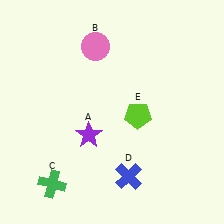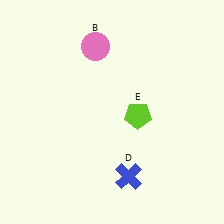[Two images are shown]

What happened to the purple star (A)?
The purple star (A) was removed in Image 2. It was in the bottom-left area of Image 1.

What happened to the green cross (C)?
The green cross (C) was removed in Image 2. It was in the bottom-left area of Image 1.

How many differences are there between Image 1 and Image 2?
There are 2 differences between the two images.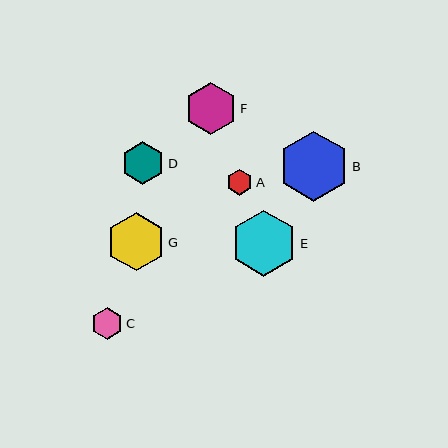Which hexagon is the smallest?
Hexagon A is the smallest with a size of approximately 26 pixels.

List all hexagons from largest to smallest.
From largest to smallest: B, E, G, F, D, C, A.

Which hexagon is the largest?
Hexagon B is the largest with a size of approximately 70 pixels.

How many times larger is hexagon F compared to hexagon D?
Hexagon F is approximately 1.2 times the size of hexagon D.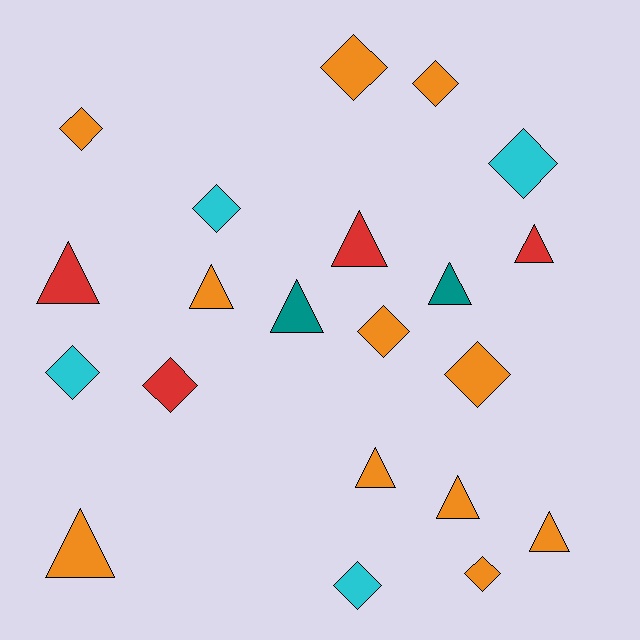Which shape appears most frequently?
Diamond, with 11 objects.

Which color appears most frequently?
Orange, with 11 objects.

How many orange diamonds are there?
There are 6 orange diamonds.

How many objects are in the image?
There are 21 objects.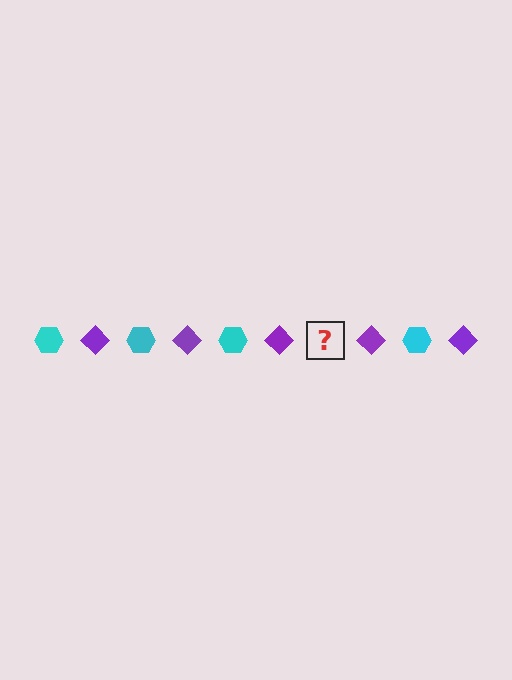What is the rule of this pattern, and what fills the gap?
The rule is that the pattern alternates between cyan hexagon and purple diamond. The gap should be filled with a cyan hexagon.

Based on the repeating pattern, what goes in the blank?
The blank should be a cyan hexagon.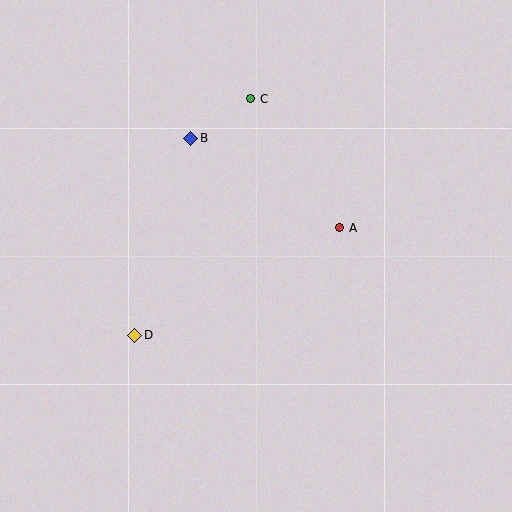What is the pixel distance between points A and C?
The distance between A and C is 156 pixels.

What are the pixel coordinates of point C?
Point C is at (251, 99).